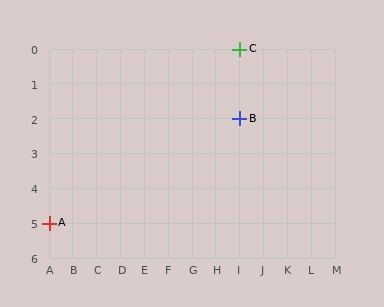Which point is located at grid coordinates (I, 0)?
Point C is at (I, 0).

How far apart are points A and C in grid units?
Points A and C are 8 columns and 5 rows apart (about 9.4 grid units diagonally).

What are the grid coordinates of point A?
Point A is at grid coordinates (A, 5).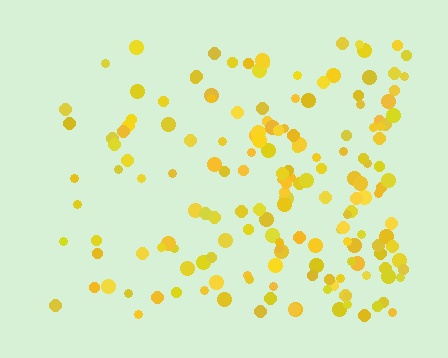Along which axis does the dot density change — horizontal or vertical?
Horizontal.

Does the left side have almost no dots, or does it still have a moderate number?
Still a moderate number, just noticeably fewer than the right.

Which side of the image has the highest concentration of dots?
The right.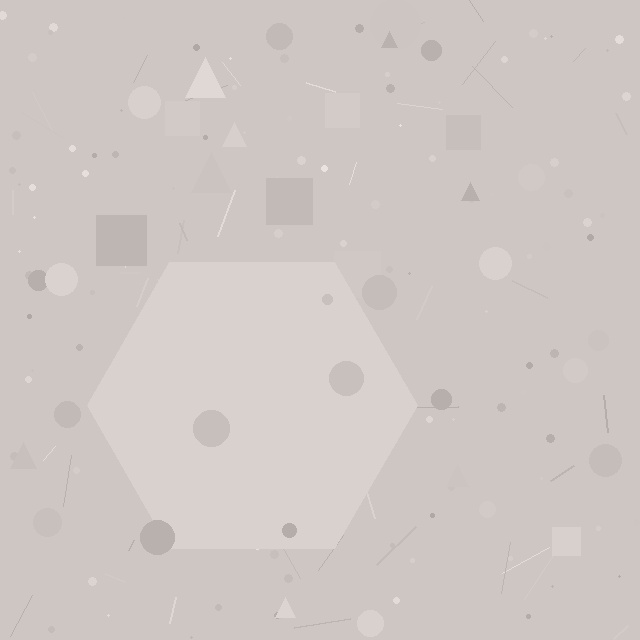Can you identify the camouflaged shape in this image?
The camouflaged shape is a hexagon.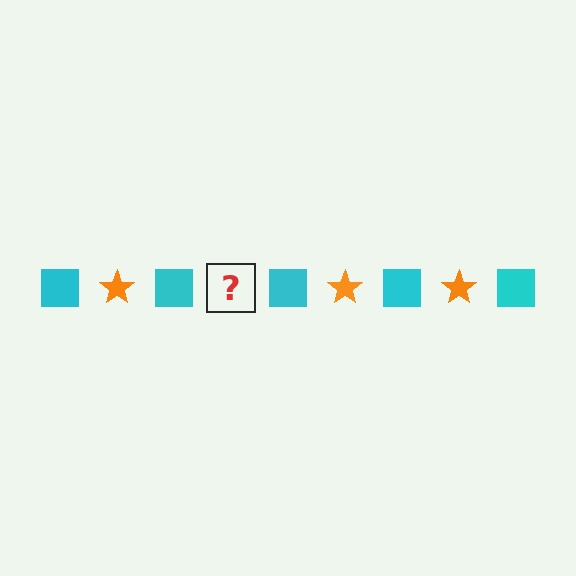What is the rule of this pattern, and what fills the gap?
The rule is that the pattern alternates between cyan square and orange star. The gap should be filled with an orange star.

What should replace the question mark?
The question mark should be replaced with an orange star.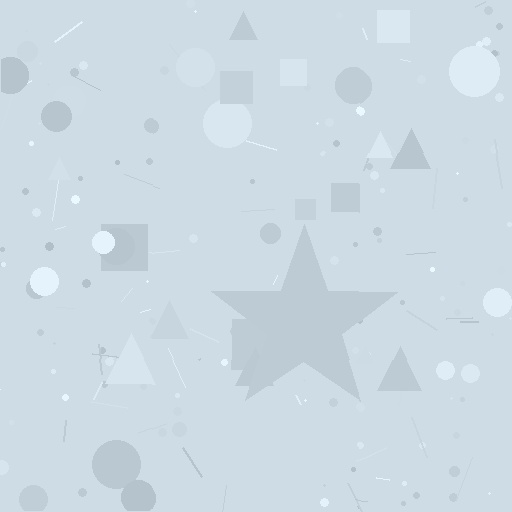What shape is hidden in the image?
A star is hidden in the image.